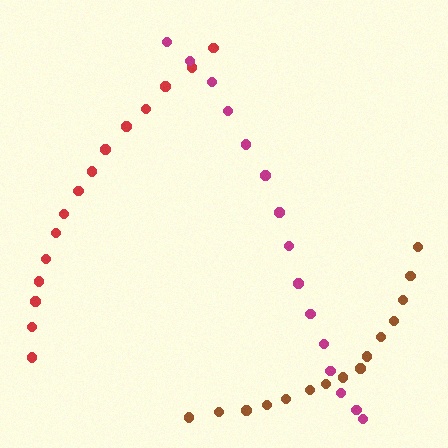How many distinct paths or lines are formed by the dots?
There are 3 distinct paths.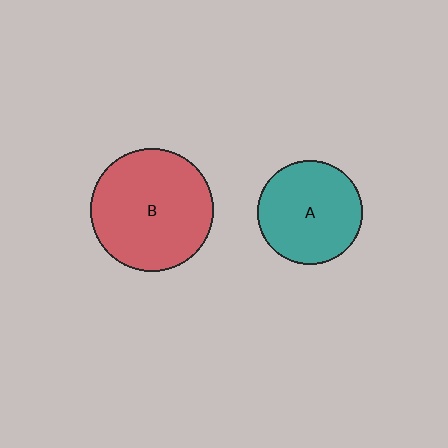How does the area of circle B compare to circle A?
Approximately 1.4 times.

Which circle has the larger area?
Circle B (red).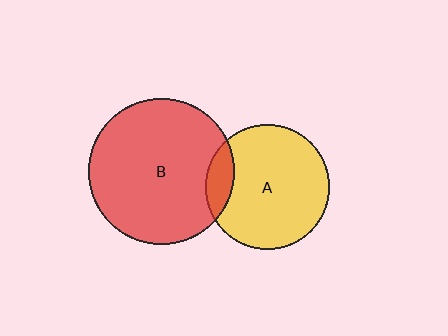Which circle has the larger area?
Circle B (red).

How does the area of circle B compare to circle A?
Approximately 1.4 times.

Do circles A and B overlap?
Yes.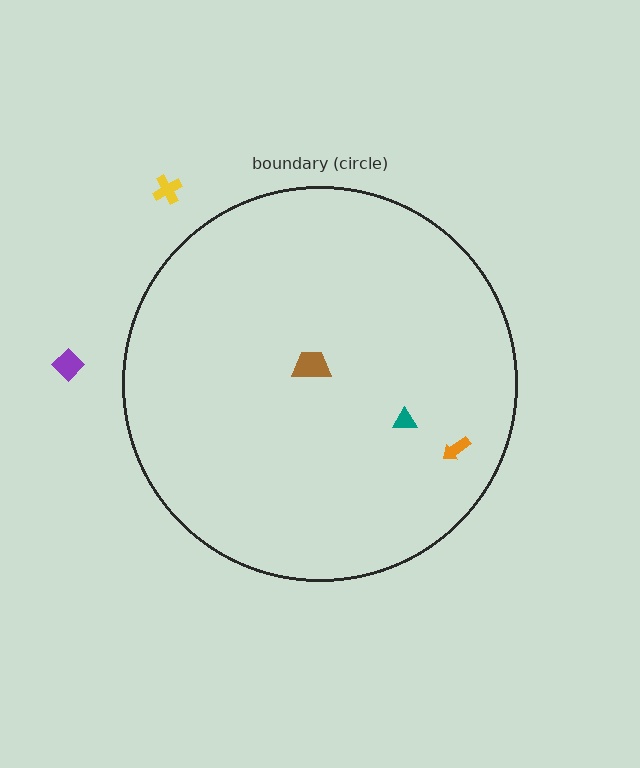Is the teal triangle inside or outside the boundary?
Inside.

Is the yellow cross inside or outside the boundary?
Outside.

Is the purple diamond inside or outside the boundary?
Outside.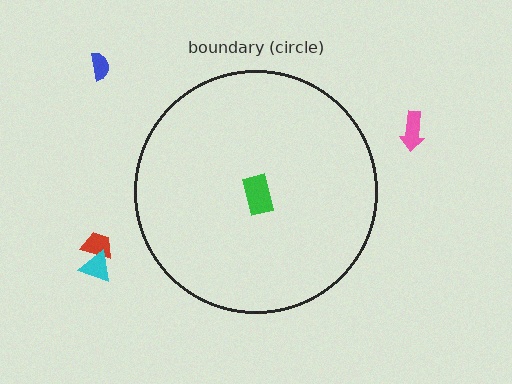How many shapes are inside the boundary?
1 inside, 4 outside.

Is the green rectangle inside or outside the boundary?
Inside.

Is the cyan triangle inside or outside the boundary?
Outside.